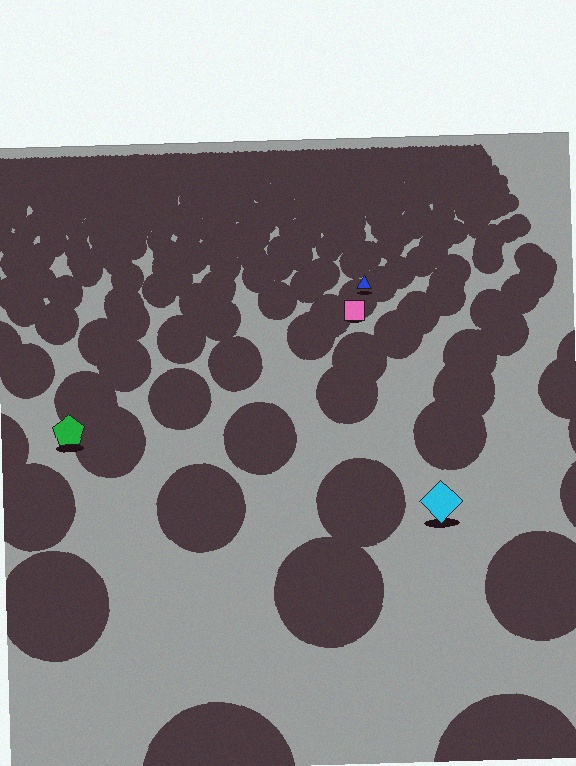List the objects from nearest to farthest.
From nearest to farthest: the cyan diamond, the green pentagon, the pink square, the blue triangle.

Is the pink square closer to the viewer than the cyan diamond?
No. The cyan diamond is closer — you can tell from the texture gradient: the ground texture is coarser near it.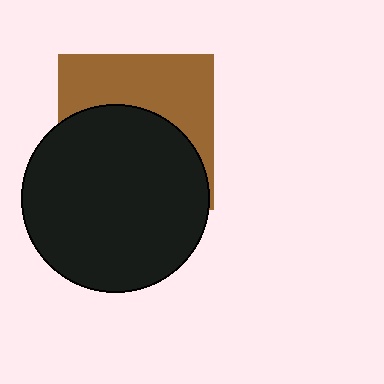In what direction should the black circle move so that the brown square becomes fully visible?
The black circle should move down. That is the shortest direction to clear the overlap and leave the brown square fully visible.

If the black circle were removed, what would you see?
You would see the complete brown square.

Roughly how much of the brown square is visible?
A small part of it is visible (roughly 43%).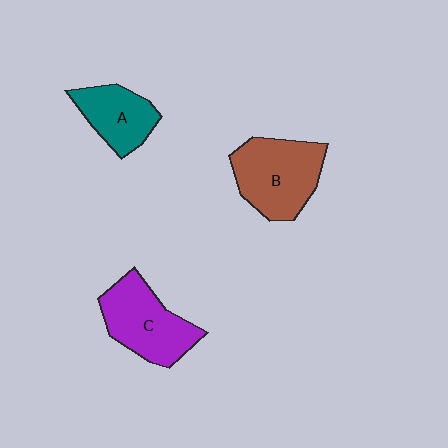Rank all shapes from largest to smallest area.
From largest to smallest: B (brown), C (purple), A (teal).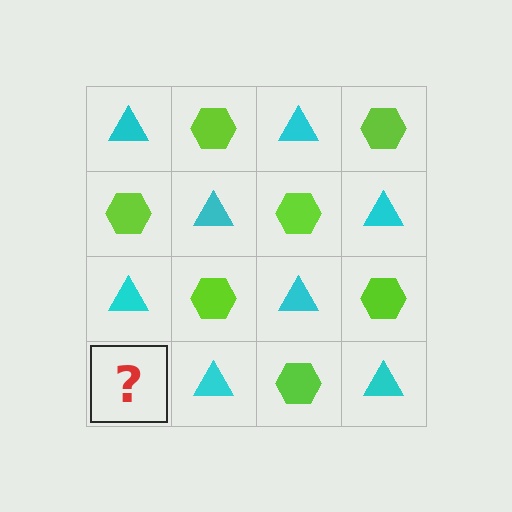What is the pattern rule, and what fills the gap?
The rule is that it alternates cyan triangle and lime hexagon in a checkerboard pattern. The gap should be filled with a lime hexagon.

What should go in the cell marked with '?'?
The missing cell should contain a lime hexagon.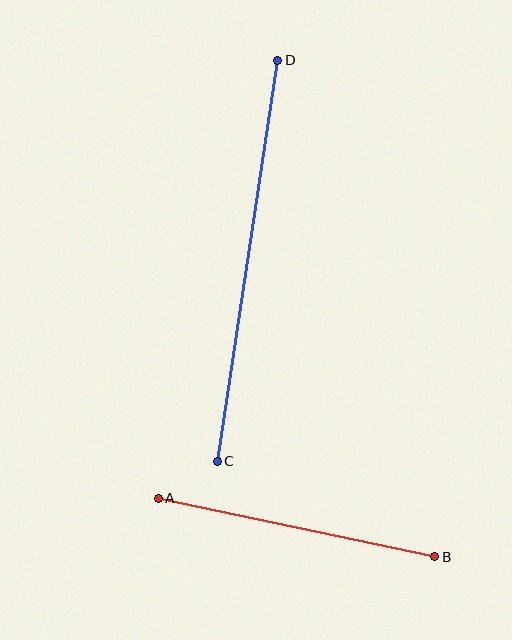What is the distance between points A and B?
The distance is approximately 283 pixels.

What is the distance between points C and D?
The distance is approximately 405 pixels.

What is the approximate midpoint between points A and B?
The midpoint is at approximately (297, 528) pixels.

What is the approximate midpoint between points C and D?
The midpoint is at approximately (247, 261) pixels.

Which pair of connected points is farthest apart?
Points C and D are farthest apart.